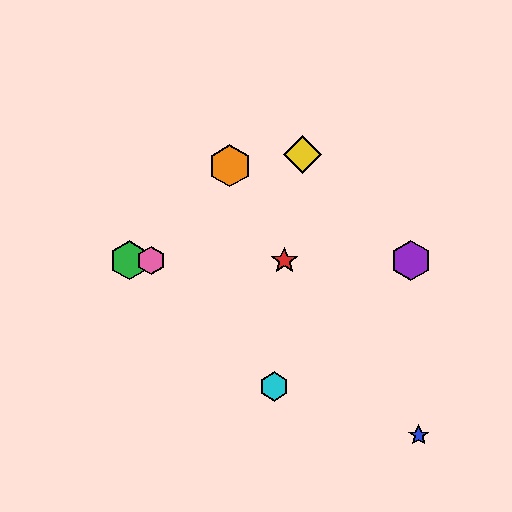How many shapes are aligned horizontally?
4 shapes (the red star, the green hexagon, the purple hexagon, the pink hexagon) are aligned horizontally.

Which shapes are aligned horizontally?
The red star, the green hexagon, the purple hexagon, the pink hexagon are aligned horizontally.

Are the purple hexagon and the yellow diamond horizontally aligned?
No, the purple hexagon is at y≈260 and the yellow diamond is at y≈155.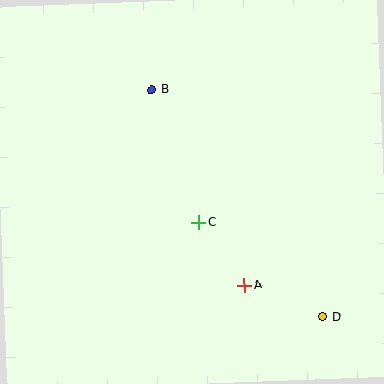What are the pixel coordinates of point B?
Point B is at (152, 90).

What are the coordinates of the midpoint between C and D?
The midpoint between C and D is at (261, 270).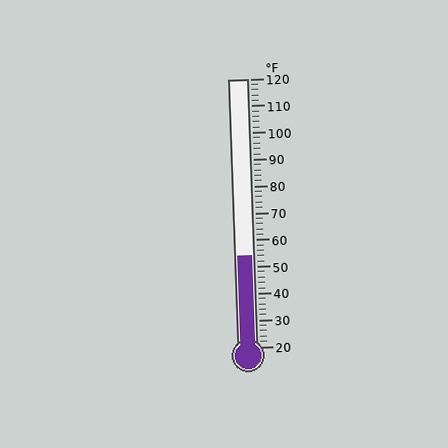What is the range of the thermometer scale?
The thermometer scale ranges from 20°F to 120°F.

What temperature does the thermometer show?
The thermometer shows approximately 54°F.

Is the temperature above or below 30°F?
The temperature is above 30°F.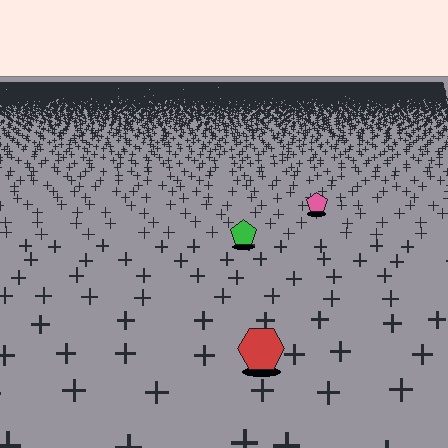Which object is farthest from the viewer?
The pink pentagon is farthest from the viewer. It appears smaller and the ground texture around it is denser.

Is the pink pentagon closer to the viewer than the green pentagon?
No. The green pentagon is closer — you can tell from the texture gradient: the ground texture is coarser near it.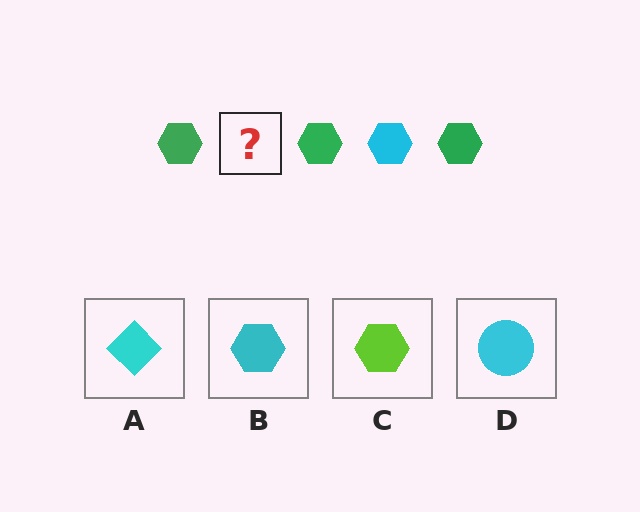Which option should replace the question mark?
Option B.